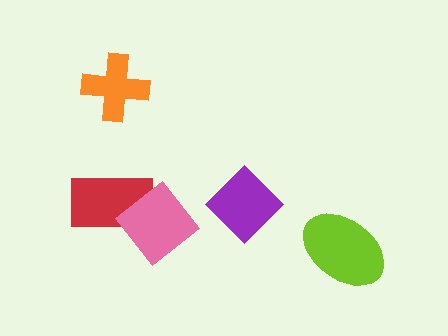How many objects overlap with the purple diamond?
0 objects overlap with the purple diamond.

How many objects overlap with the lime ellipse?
0 objects overlap with the lime ellipse.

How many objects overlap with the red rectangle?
1 object overlaps with the red rectangle.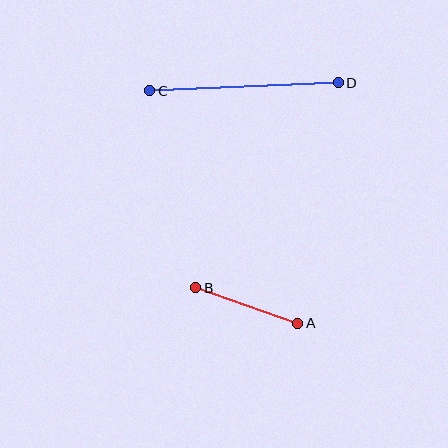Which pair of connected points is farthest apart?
Points C and D are farthest apart.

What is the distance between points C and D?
The distance is approximately 189 pixels.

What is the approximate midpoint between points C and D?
The midpoint is at approximately (244, 87) pixels.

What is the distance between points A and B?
The distance is approximately 108 pixels.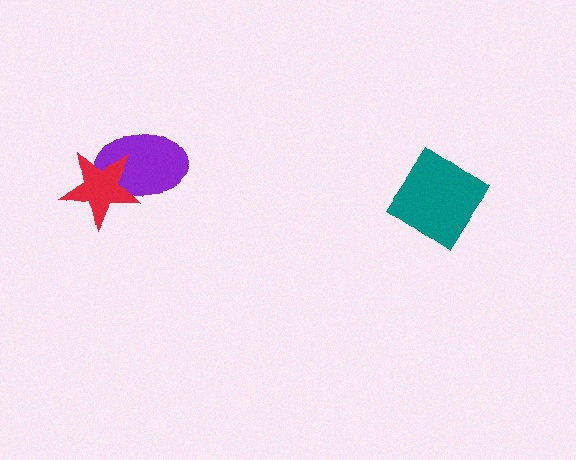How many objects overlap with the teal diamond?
0 objects overlap with the teal diamond.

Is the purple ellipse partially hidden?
Yes, it is partially covered by another shape.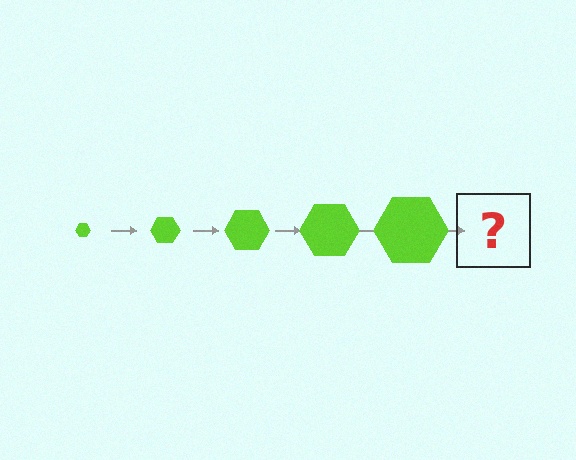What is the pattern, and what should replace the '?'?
The pattern is that the hexagon gets progressively larger each step. The '?' should be a lime hexagon, larger than the previous one.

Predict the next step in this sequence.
The next step is a lime hexagon, larger than the previous one.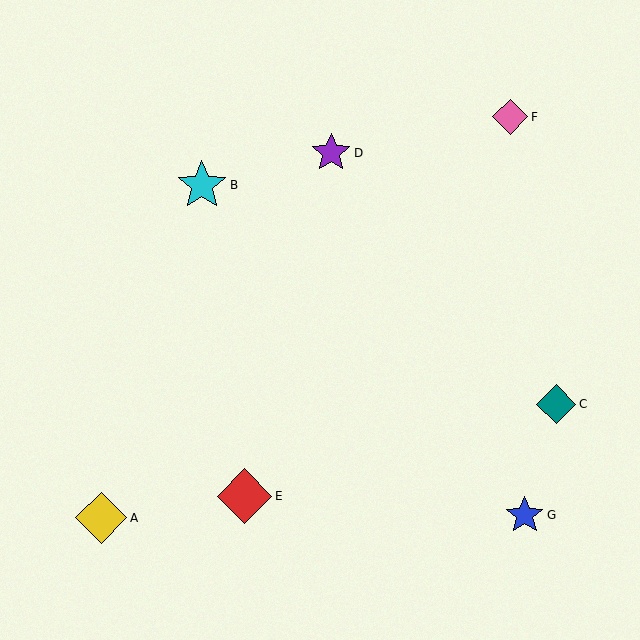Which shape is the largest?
The red diamond (labeled E) is the largest.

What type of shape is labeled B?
Shape B is a cyan star.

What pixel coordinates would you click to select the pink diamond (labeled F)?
Click at (510, 117) to select the pink diamond F.